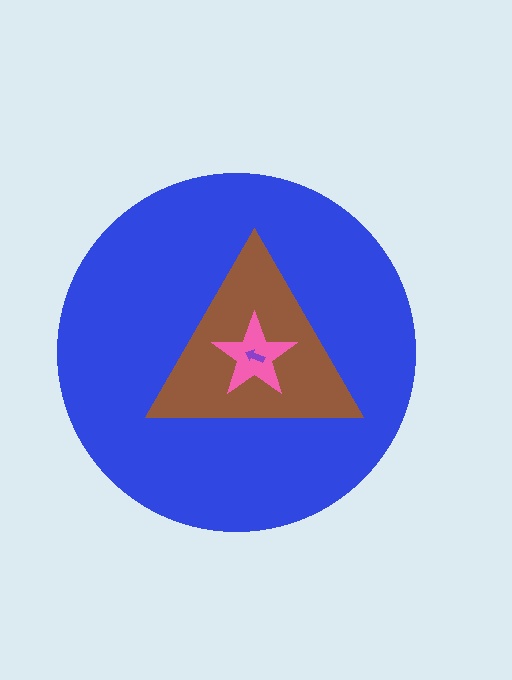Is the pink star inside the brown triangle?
Yes.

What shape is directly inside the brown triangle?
The pink star.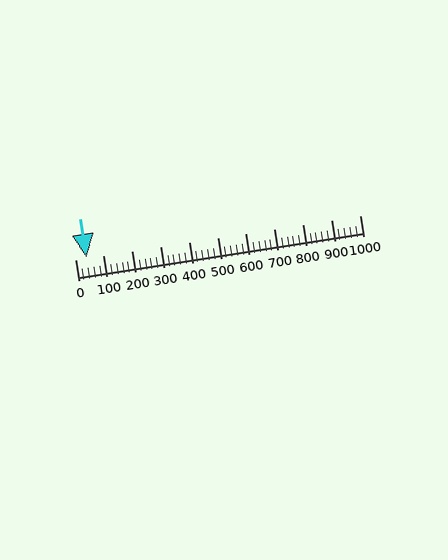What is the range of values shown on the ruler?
The ruler shows values from 0 to 1000.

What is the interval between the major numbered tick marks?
The major tick marks are spaced 100 units apart.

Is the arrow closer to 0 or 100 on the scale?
The arrow is closer to 0.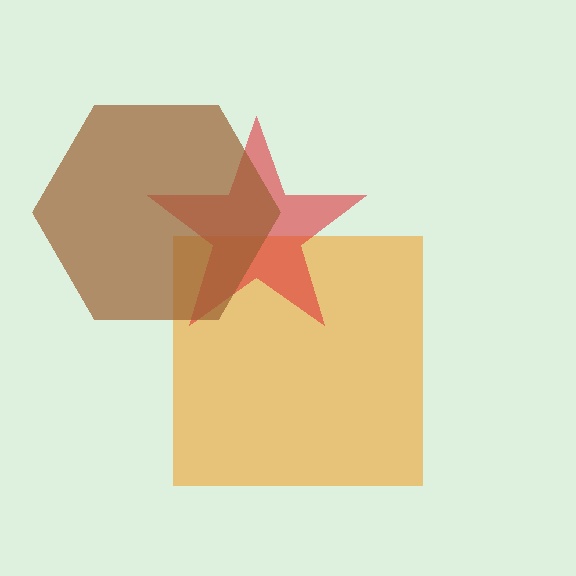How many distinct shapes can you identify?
There are 3 distinct shapes: an orange square, a red star, a brown hexagon.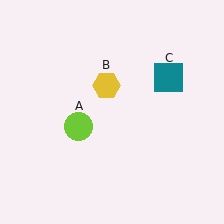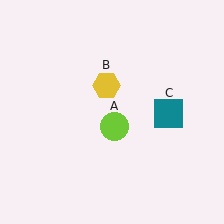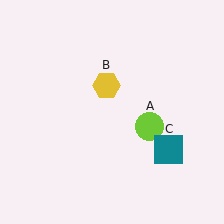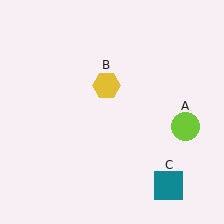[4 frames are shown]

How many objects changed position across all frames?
2 objects changed position: lime circle (object A), teal square (object C).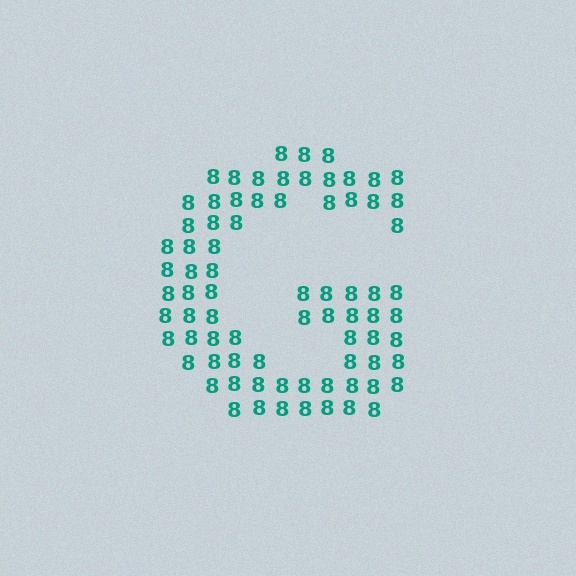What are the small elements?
The small elements are digit 8's.